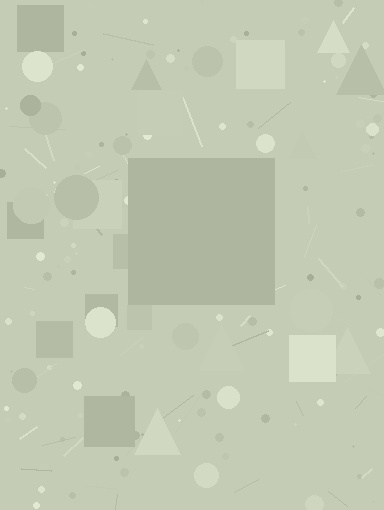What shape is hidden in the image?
A square is hidden in the image.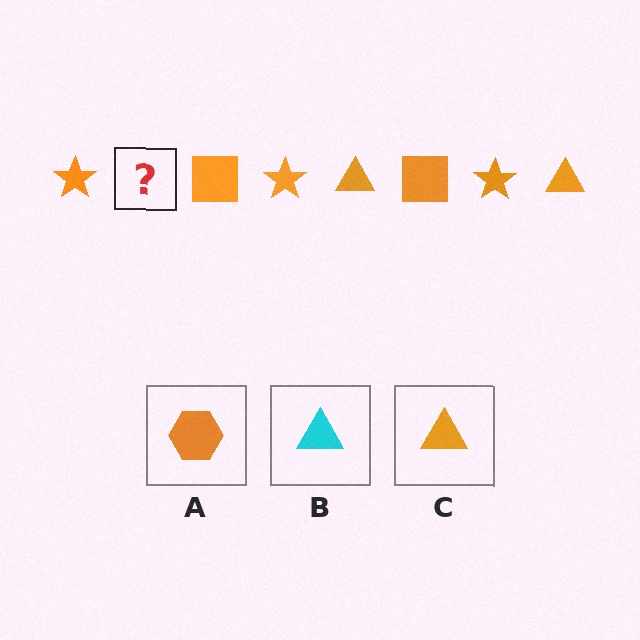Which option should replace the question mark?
Option C.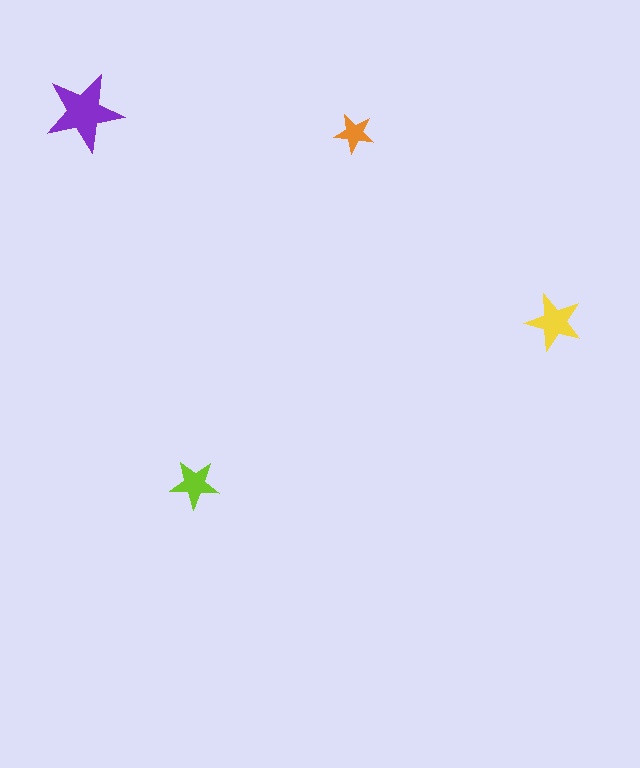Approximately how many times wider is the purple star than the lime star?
About 1.5 times wider.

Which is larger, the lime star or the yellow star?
The yellow one.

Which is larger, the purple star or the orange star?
The purple one.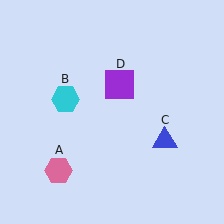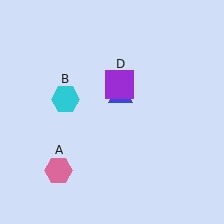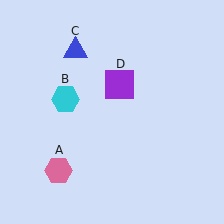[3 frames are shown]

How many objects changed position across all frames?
1 object changed position: blue triangle (object C).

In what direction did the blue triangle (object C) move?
The blue triangle (object C) moved up and to the left.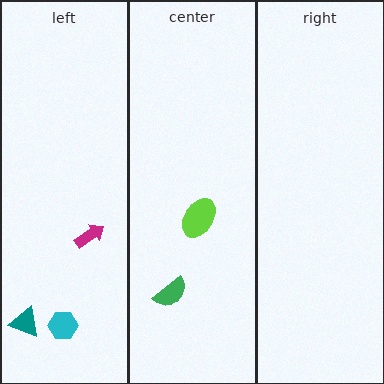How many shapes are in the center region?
2.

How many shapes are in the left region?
3.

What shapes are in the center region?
The lime ellipse, the green semicircle.